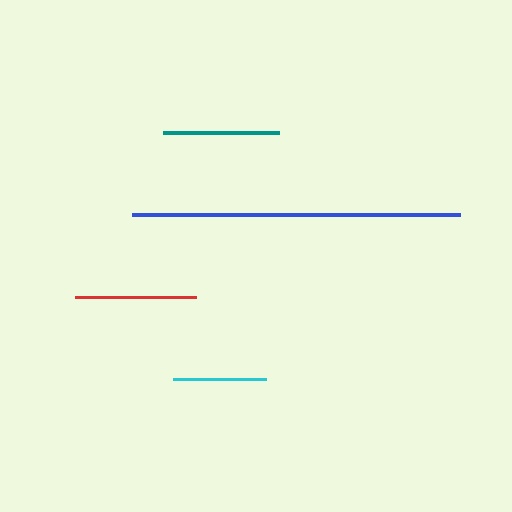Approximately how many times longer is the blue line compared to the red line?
The blue line is approximately 2.7 times the length of the red line.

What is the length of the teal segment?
The teal segment is approximately 116 pixels long.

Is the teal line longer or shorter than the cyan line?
The teal line is longer than the cyan line.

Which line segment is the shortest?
The cyan line is the shortest at approximately 93 pixels.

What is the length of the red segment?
The red segment is approximately 121 pixels long.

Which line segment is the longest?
The blue line is the longest at approximately 328 pixels.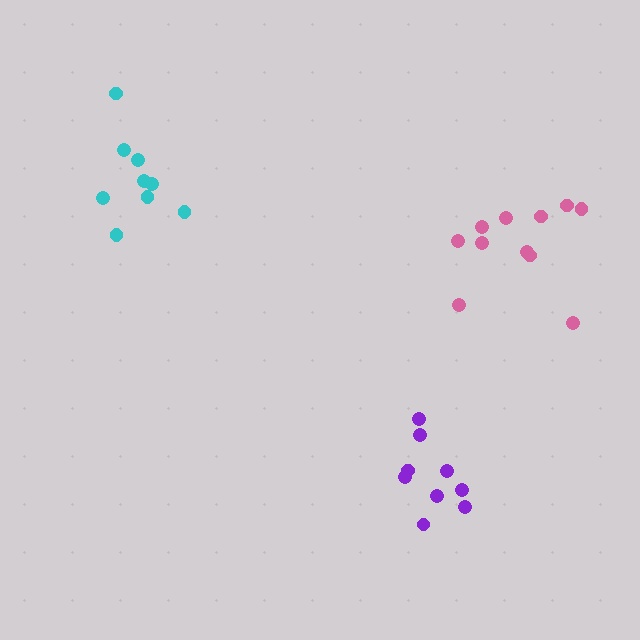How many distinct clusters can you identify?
There are 3 distinct clusters.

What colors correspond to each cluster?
The clusters are colored: cyan, pink, purple.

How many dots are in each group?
Group 1: 9 dots, Group 2: 11 dots, Group 3: 9 dots (29 total).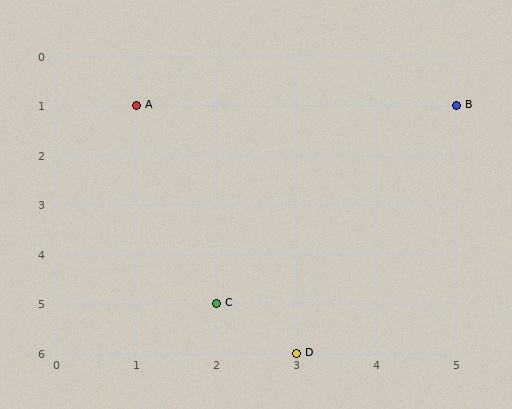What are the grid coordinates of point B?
Point B is at grid coordinates (5, 1).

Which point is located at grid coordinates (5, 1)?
Point B is at (5, 1).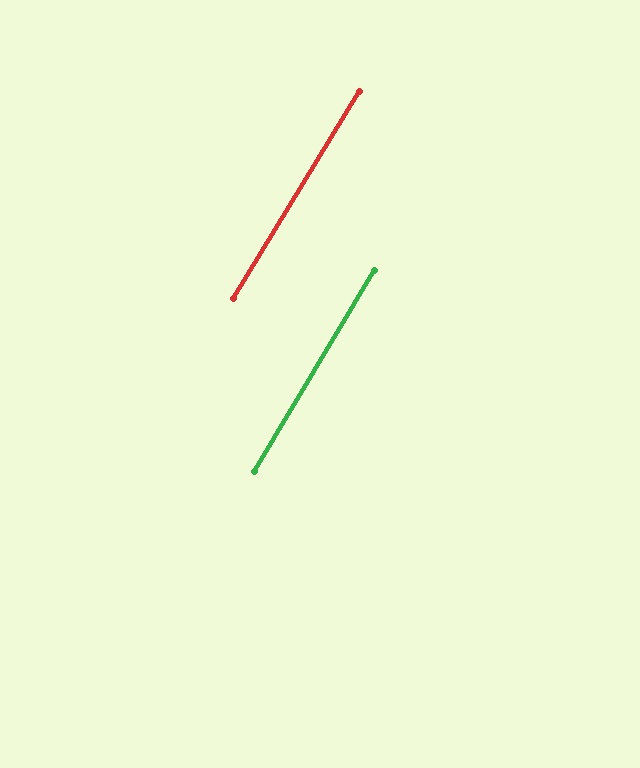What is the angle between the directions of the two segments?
Approximately 1 degree.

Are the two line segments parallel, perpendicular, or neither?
Parallel — their directions differ by only 0.6°.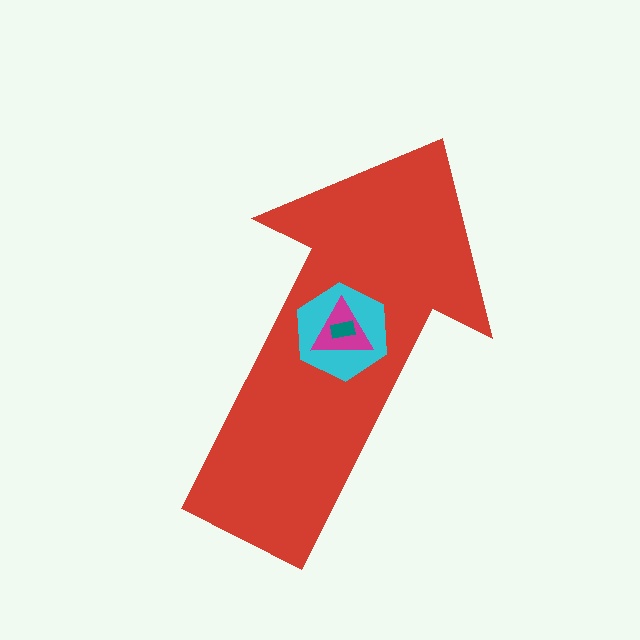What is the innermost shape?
The teal rectangle.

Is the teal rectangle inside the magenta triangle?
Yes.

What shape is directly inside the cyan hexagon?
The magenta triangle.